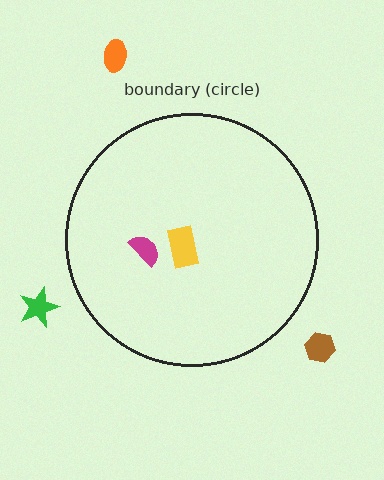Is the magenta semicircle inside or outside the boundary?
Inside.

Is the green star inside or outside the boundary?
Outside.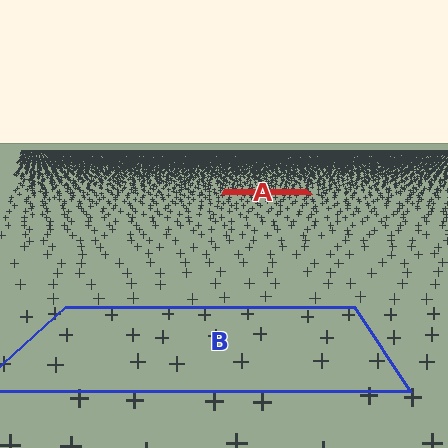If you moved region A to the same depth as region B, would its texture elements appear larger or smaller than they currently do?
They would appear larger. At a closer depth, the same texture elements are projected at a bigger on-screen size.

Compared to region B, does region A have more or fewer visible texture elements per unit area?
Region A has more texture elements per unit area — they are packed more densely because it is farther away.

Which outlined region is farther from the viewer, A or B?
Region A is farther from the viewer — the texture elements inside it appear smaller and more densely packed.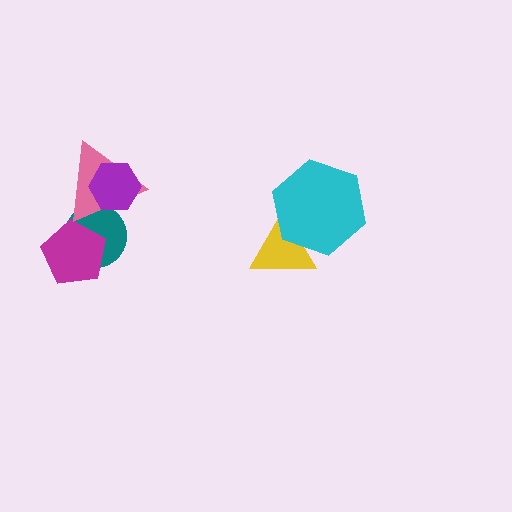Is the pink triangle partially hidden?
Yes, it is partially covered by another shape.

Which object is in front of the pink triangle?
The purple hexagon is in front of the pink triangle.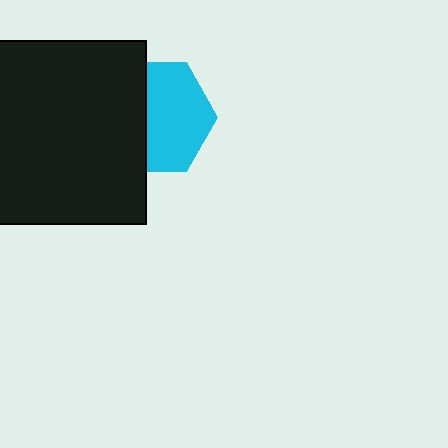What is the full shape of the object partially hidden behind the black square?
The partially hidden object is a cyan hexagon.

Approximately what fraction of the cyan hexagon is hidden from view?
Roughly 42% of the cyan hexagon is hidden behind the black square.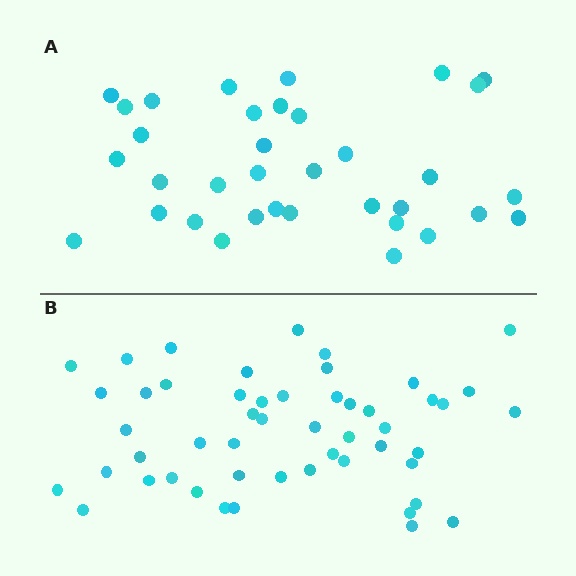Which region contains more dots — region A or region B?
Region B (the bottom region) has more dots.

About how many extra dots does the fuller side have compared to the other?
Region B has approximately 15 more dots than region A.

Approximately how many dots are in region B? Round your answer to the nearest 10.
About 50 dots. (The exact count is 51, which rounds to 50.)